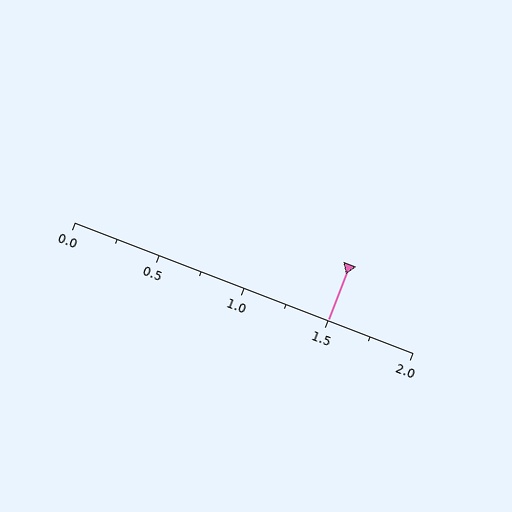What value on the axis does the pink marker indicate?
The marker indicates approximately 1.5.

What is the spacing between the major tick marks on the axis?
The major ticks are spaced 0.5 apart.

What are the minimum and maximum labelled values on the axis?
The axis runs from 0.0 to 2.0.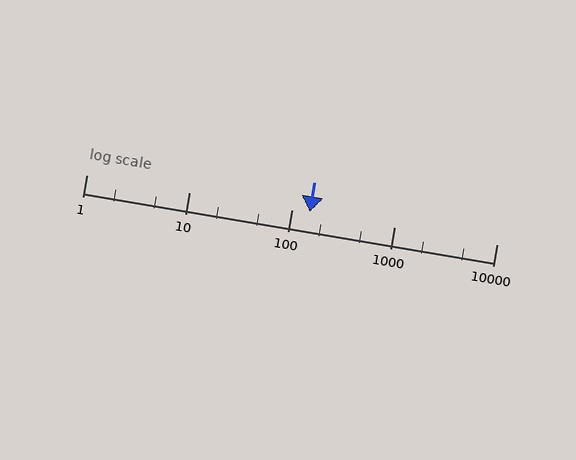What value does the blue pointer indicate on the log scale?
The pointer indicates approximately 150.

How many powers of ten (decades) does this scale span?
The scale spans 4 decades, from 1 to 10000.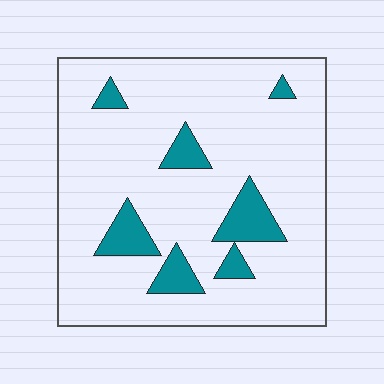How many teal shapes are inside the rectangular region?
7.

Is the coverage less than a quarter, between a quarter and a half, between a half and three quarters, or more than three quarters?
Less than a quarter.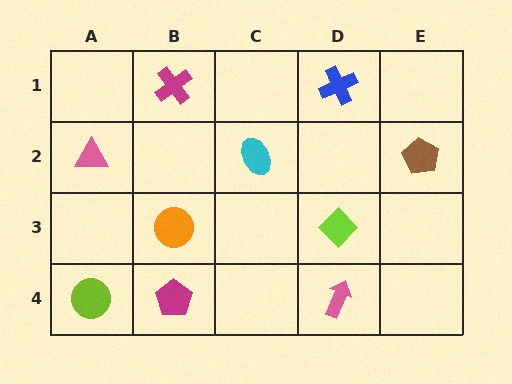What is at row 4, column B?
A magenta pentagon.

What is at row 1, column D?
A blue cross.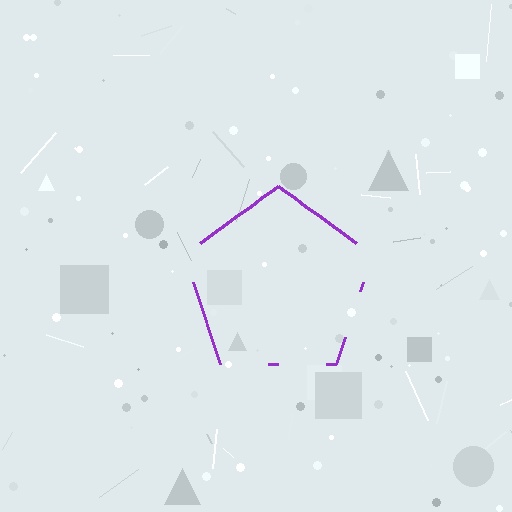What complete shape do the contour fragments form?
The contour fragments form a pentagon.